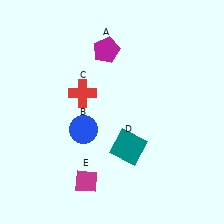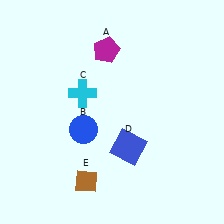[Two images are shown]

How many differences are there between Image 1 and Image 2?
There are 3 differences between the two images.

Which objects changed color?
C changed from red to cyan. D changed from teal to blue. E changed from magenta to brown.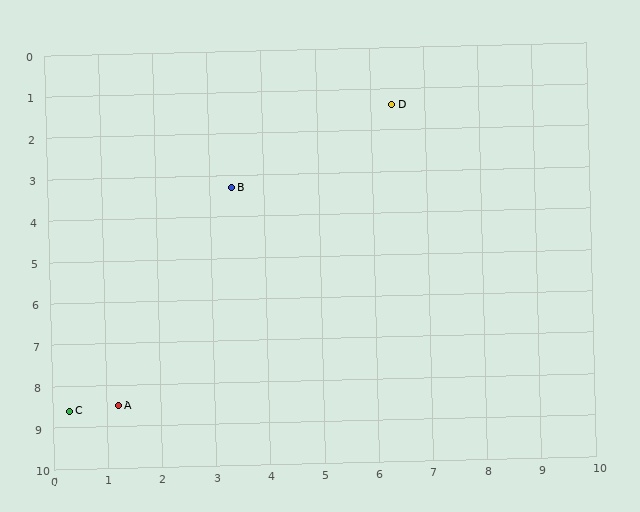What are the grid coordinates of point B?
Point B is at approximately (3.4, 3.3).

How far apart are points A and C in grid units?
Points A and C are about 0.9 grid units apart.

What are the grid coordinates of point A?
Point A is at approximately (1.2, 8.5).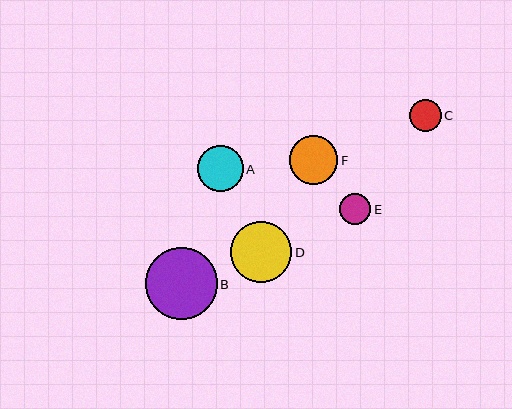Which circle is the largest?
Circle B is the largest with a size of approximately 72 pixels.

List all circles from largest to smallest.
From largest to smallest: B, D, F, A, C, E.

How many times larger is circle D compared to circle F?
Circle D is approximately 1.2 times the size of circle F.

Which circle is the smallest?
Circle E is the smallest with a size of approximately 31 pixels.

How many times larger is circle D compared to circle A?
Circle D is approximately 1.3 times the size of circle A.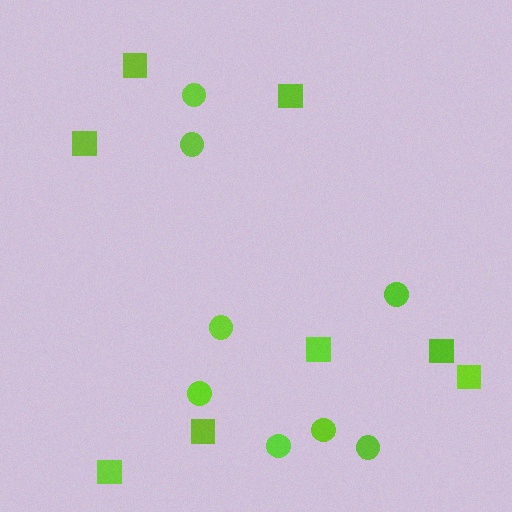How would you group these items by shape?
There are 2 groups: one group of squares (8) and one group of circles (8).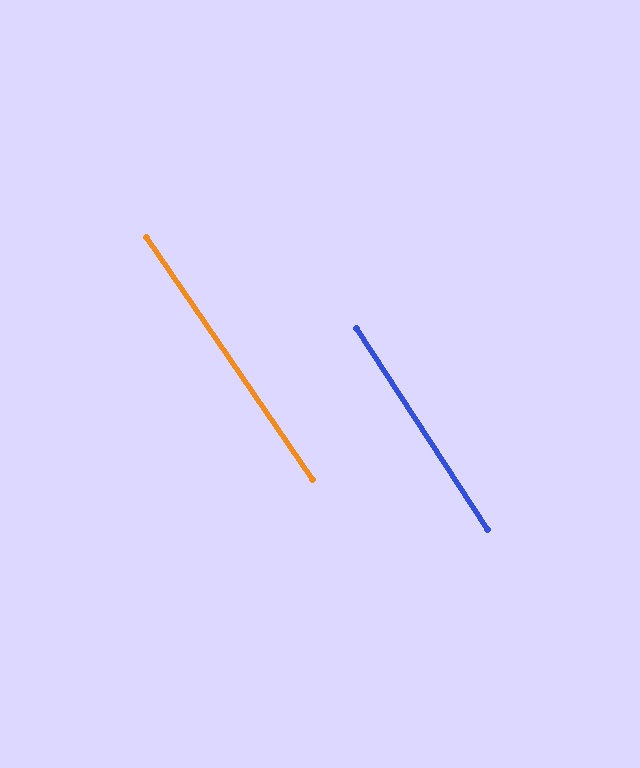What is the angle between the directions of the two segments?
Approximately 2 degrees.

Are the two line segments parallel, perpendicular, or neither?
Parallel — their directions differ by only 1.5°.